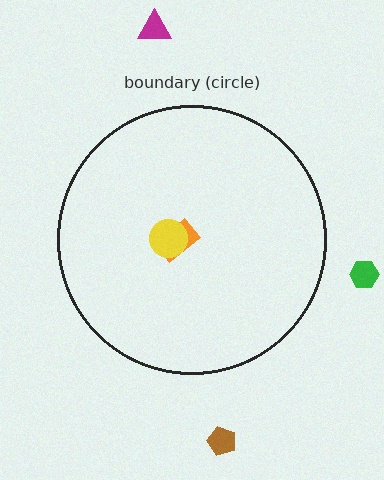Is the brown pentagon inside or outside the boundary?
Outside.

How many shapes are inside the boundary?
2 inside, 3 outside.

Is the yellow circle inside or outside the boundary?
Inside.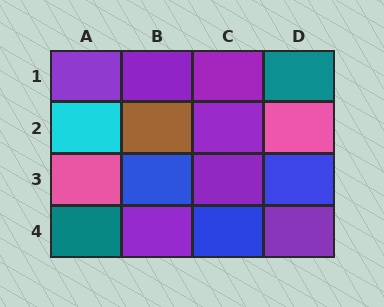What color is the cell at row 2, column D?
Pink.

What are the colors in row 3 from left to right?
Pink, blue, purple, blue.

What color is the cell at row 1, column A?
Purple.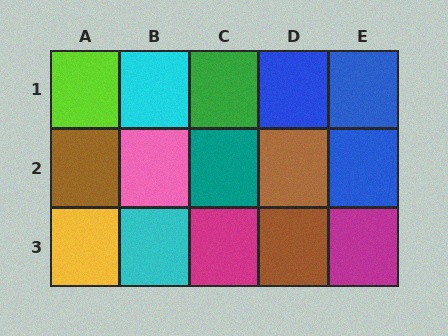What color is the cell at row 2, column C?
Teal.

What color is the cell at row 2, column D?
Brown.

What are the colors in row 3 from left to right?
Yellow, cyan, magenta, brown, magenta.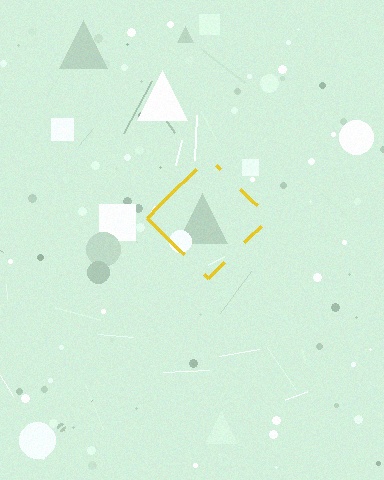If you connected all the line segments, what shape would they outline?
They would outline a diamond.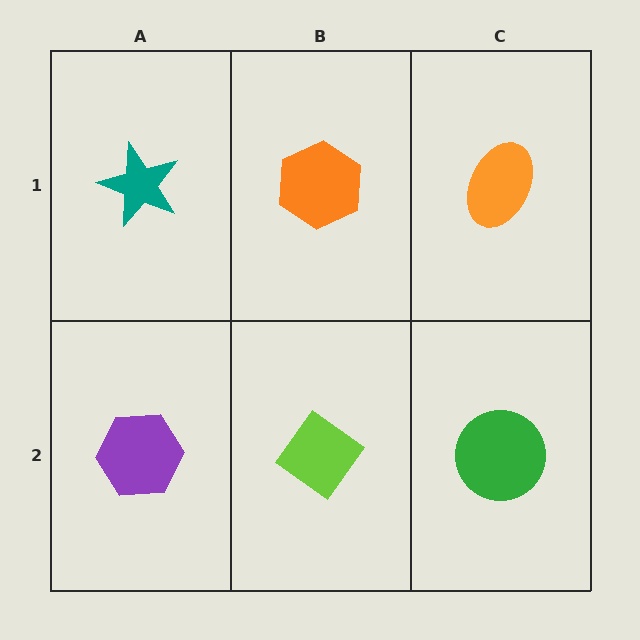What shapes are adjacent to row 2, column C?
An orange ellipse (row 1, column C), a lime diamond (row 2, column B).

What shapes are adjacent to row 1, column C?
A green circle (row 2, column C), an orange hexagon (row 1, column B).